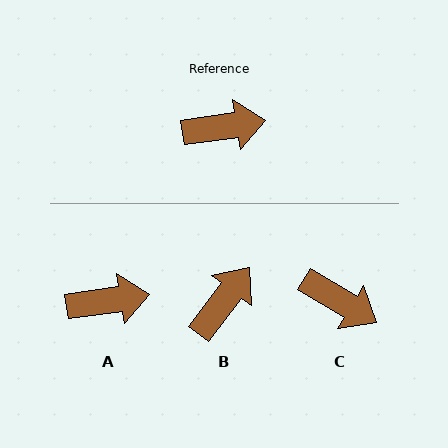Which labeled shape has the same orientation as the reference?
A.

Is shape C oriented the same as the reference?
No, it is off by about 39 degrees.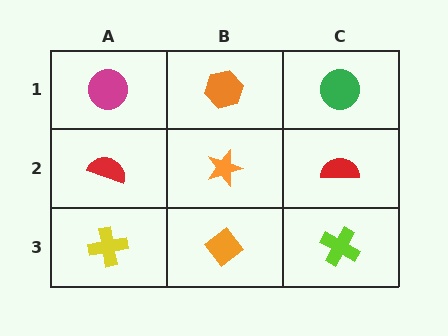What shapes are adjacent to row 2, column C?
A green circle (row 1, column C), a lime cross (row 3, column C), an orange star (row 2, column B).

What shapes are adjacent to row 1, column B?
An orange star (row 2, column B), a magenta circle (row 1, column A), a green circle (row 1, column C).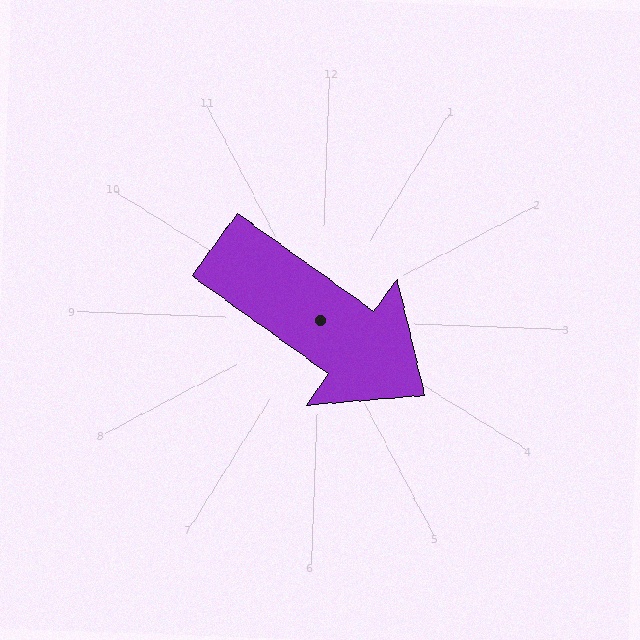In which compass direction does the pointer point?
Southeast.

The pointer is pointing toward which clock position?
Roughly 4 o'clock.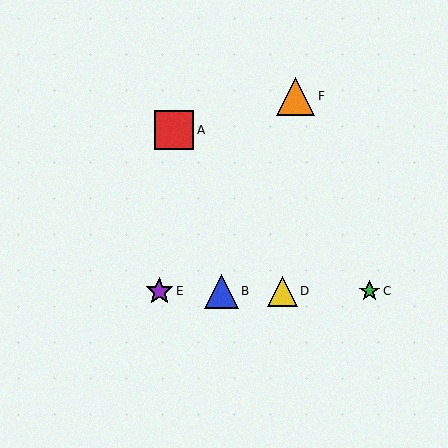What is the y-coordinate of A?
Object A is at y≈130.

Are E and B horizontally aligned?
Yes, both are at y≈291.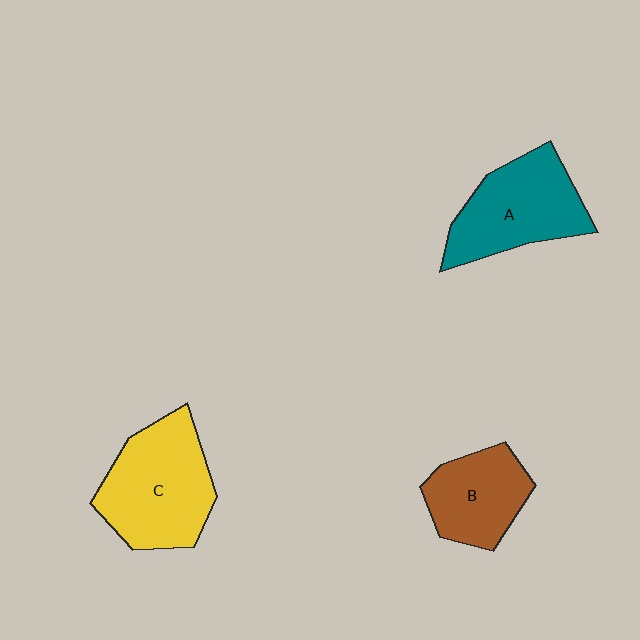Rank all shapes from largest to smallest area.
From largest to smallest: C (yellow), A (teal), B (brown).